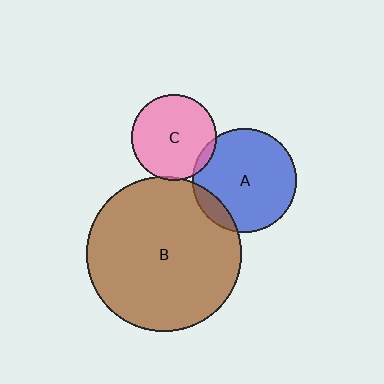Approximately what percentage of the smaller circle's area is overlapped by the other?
Approximately 5%.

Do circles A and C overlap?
Yes.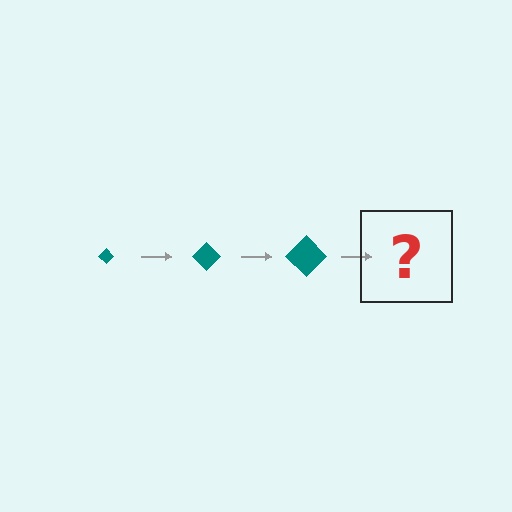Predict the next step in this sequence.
The next step is a teal diamond, larger than the previous one.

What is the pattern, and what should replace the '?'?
The pattern is that the diamond gets progressively larger each step. The '?' should be a teal diamond, larger than the previous one.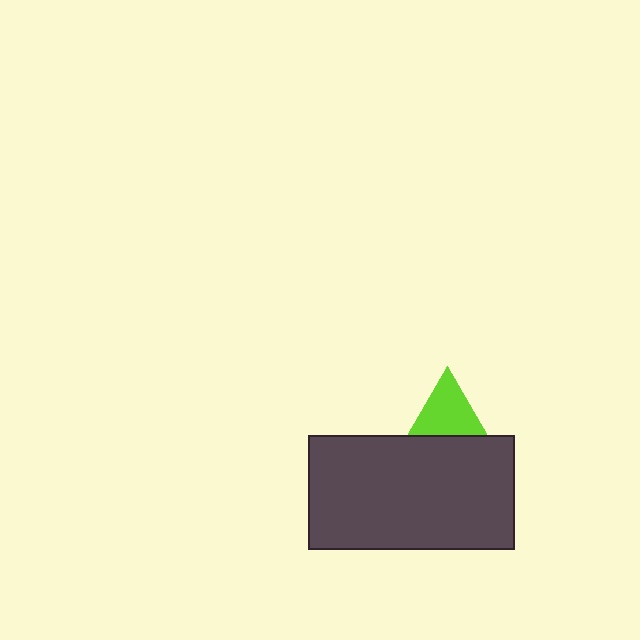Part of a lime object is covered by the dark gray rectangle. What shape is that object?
It is a triangle.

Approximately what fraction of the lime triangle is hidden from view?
Roughly 40% of the lime triangle is hidden behind the dark gray rectangle.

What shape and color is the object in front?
The object in front is a dark gray rectangle.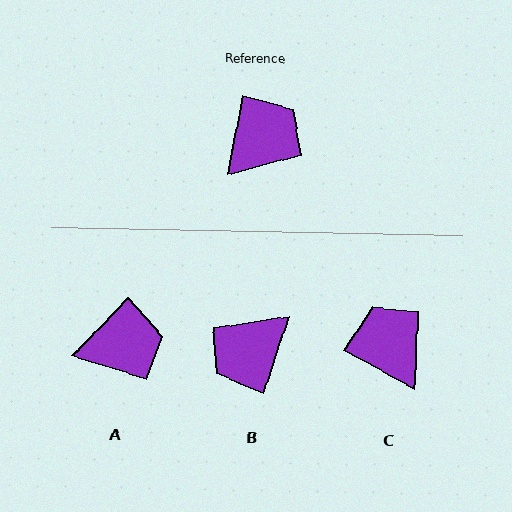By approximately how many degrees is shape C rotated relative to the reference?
Approximately 73 degrees counter-clockwise.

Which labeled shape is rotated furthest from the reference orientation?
B, about 174 degrees away.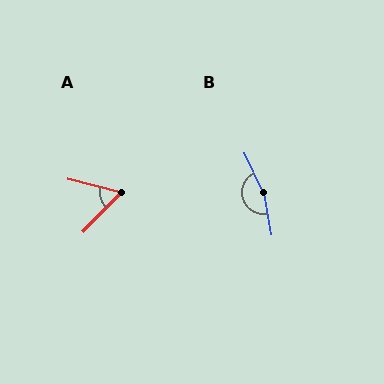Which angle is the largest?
B, at approximately 165 degrees.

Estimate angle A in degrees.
Approximately 60 degrees.